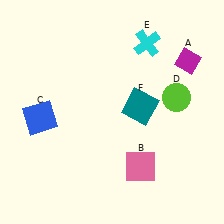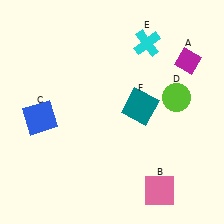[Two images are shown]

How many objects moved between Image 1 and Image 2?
1 object moved between the two images.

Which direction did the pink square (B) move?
The pink square (B) moved down.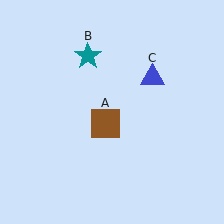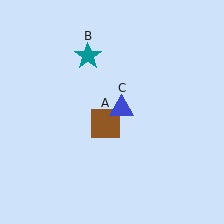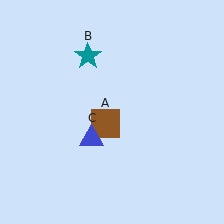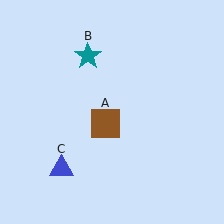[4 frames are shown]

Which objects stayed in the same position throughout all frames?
Brown square (object A) and teal star (object B) remained stationary.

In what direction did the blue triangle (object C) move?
The blue triangle (object C) moved down and to the left.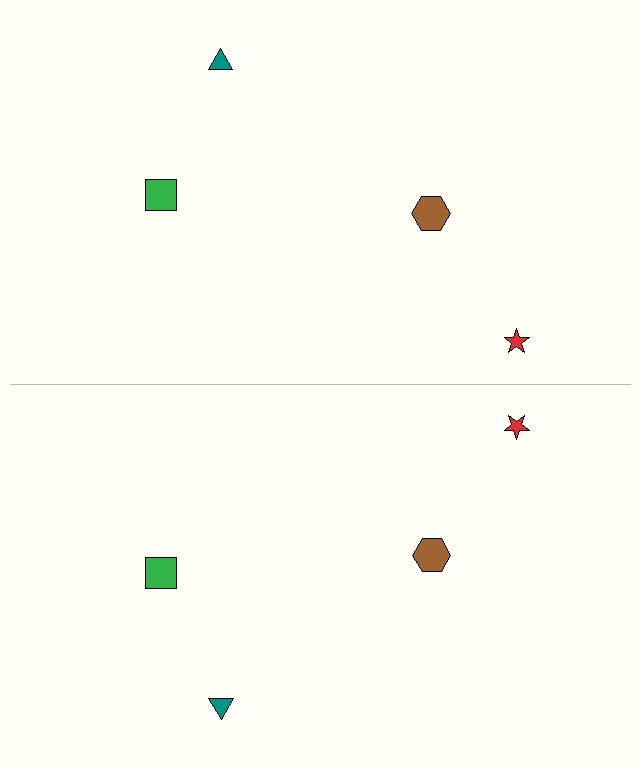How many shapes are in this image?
There are 8 shapes in this image.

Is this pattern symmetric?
Yes, this pattern has bilateral (reflection) symmetry.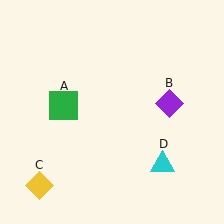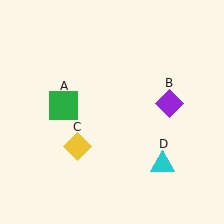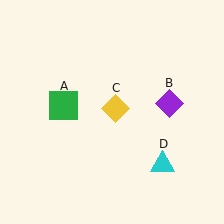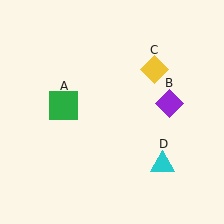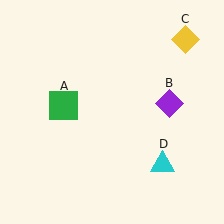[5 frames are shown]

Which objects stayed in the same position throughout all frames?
Green square (object A) and purple diamond (object B) and cyan triangle (object D) remained stationary.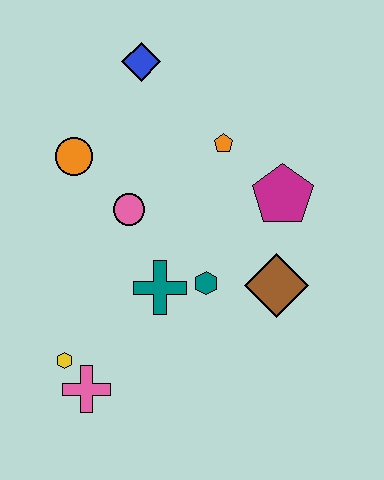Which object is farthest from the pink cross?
The blue diamond is farthest from the pink cross.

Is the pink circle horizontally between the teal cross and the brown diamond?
No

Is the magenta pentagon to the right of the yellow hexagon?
Yes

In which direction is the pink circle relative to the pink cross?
The pink circle is above the pink cross.